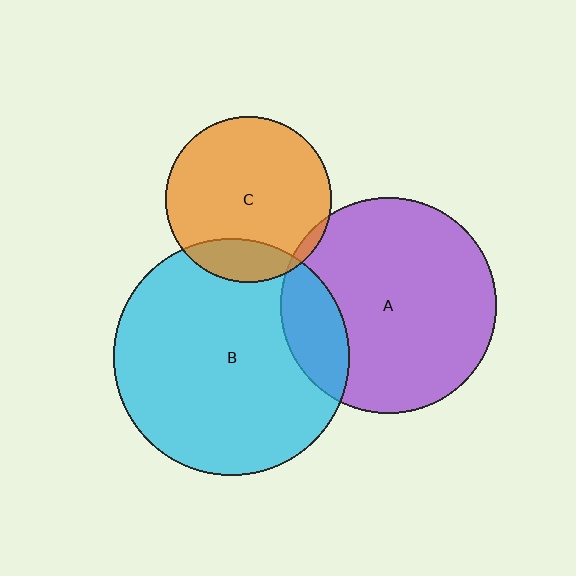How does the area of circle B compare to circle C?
Approximately 2.0 times.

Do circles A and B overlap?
Yes.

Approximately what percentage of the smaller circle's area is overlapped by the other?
Approximately 20%.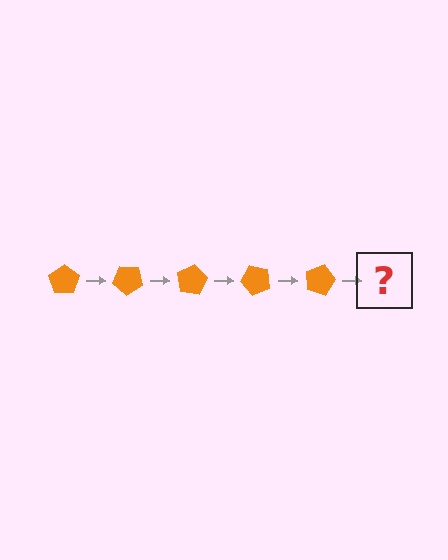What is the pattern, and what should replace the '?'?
The pattern is that the pentagon rotates 40 degrees each step. The '?' should be an orange pentagon rotated 200 degrees.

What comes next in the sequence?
The next element should be an orange pentagon rotated 200 degrees.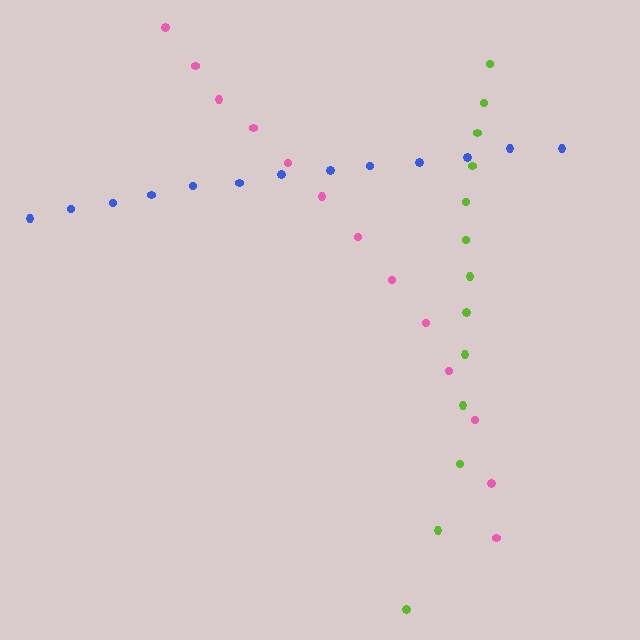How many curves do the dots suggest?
There are 3 distinct paths.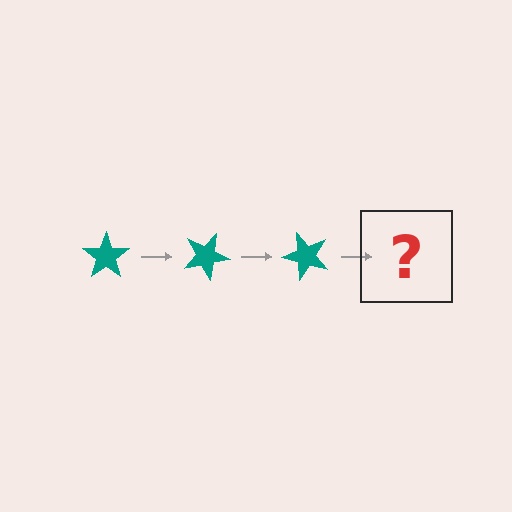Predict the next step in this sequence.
The next step is a teal star rotated 75 degrees.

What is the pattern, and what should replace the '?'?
The pattern is that the star rotates 25 degrees each step. The '?' should be a teal star rotated 75 degrees.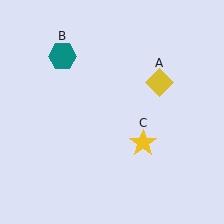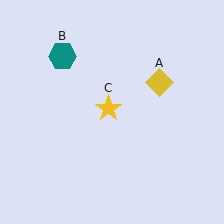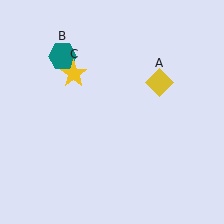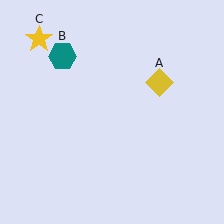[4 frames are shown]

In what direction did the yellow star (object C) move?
The yellow star (object C) moved up and to the left.